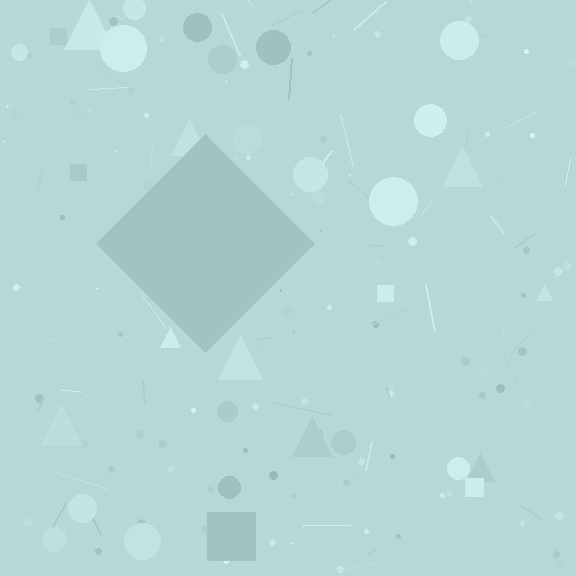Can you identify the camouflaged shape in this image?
The camouflaged shape is a diamond.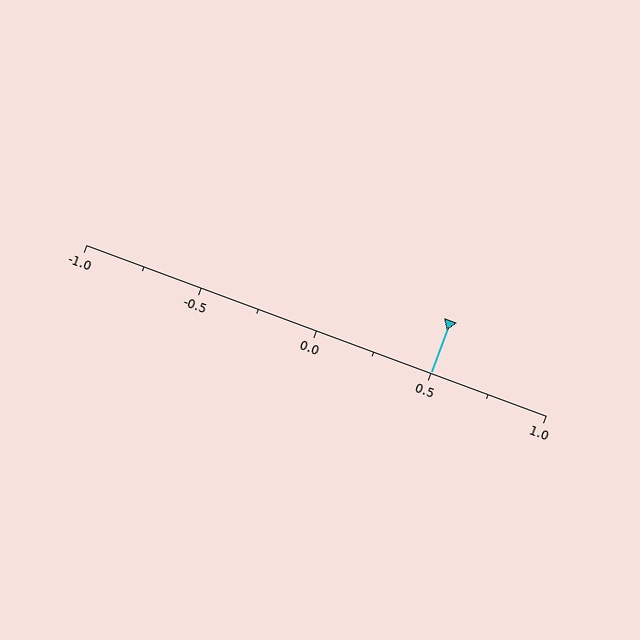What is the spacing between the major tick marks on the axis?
The major ticks are spaced 0.5 apart.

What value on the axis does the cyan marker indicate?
The marker indicates approximately 0.5.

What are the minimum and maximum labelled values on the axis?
The axis runs from -1.0 to 1.0.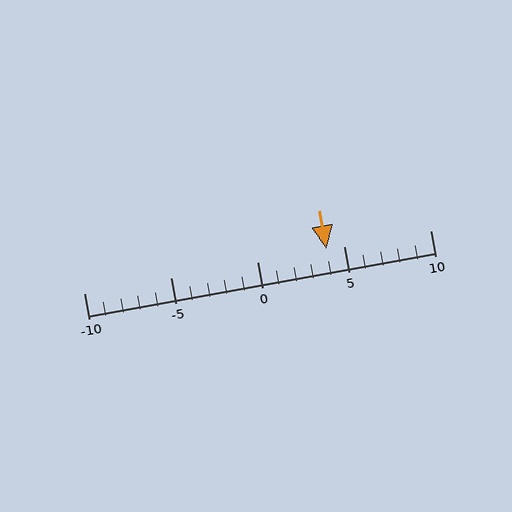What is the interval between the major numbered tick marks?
The major tick marks are spaced 5 units apart.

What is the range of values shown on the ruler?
The ruler shows values from -10 to 10.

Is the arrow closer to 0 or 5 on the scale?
The arrow is closer to 5.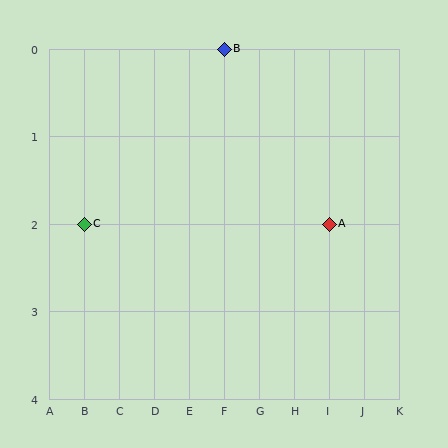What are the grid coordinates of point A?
Point A is at grid coordinates (I, 2).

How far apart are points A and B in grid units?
Points A and B are 3 columns and 2 rows apart (about 3.6 grid units diagonally).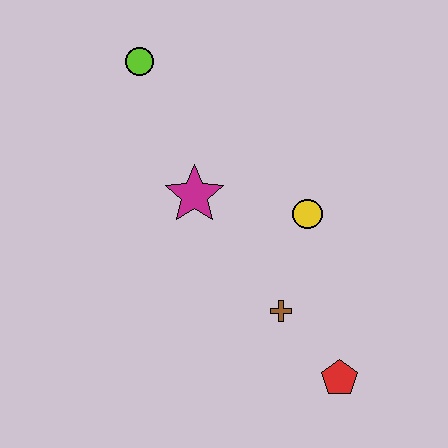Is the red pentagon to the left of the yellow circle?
No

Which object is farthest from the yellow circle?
The lime circle is farthest from the yellow circle.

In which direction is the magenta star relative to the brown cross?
The magenta star is above the brown cross.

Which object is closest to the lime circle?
The magenta star is closest to the lime circle.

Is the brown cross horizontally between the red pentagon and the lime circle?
Yes